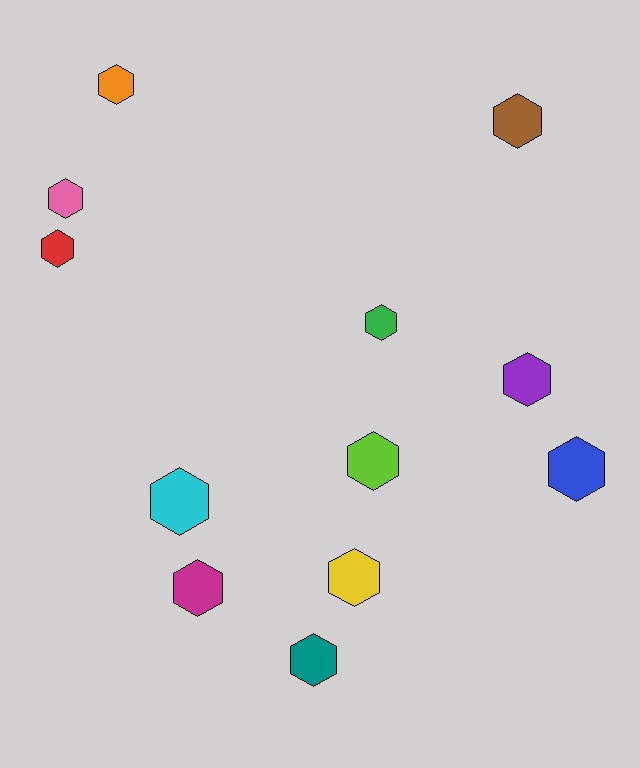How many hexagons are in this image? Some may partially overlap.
There are 12 hexagons.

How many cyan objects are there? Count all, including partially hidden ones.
There is 1 cyan object.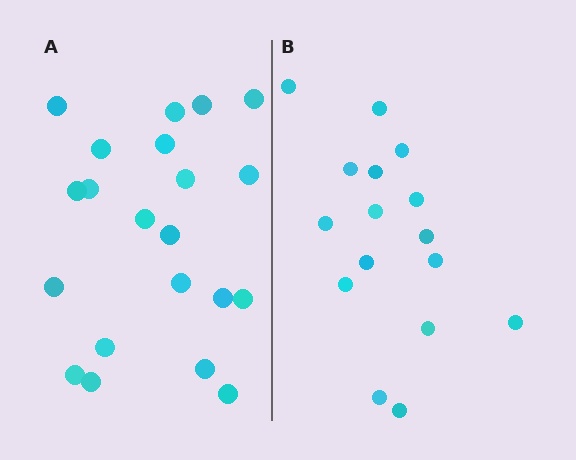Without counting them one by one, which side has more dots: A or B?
Region A (the left region) has more dots.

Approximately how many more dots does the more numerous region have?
Region A has about 5 more dots than region B.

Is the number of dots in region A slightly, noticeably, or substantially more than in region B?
Region A has noticeably more, but not dramatically so. The ratio is roughly 1.3 to 1.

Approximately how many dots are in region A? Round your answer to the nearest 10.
About 20 dots. (The exact count is 21, which rounds to 20.)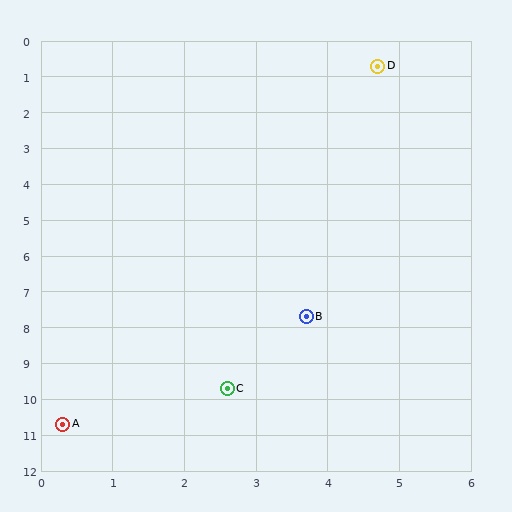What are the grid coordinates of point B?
Point B is at approximately (3.7, 7.7).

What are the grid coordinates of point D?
Point D is at approximately (4.7, 0.7).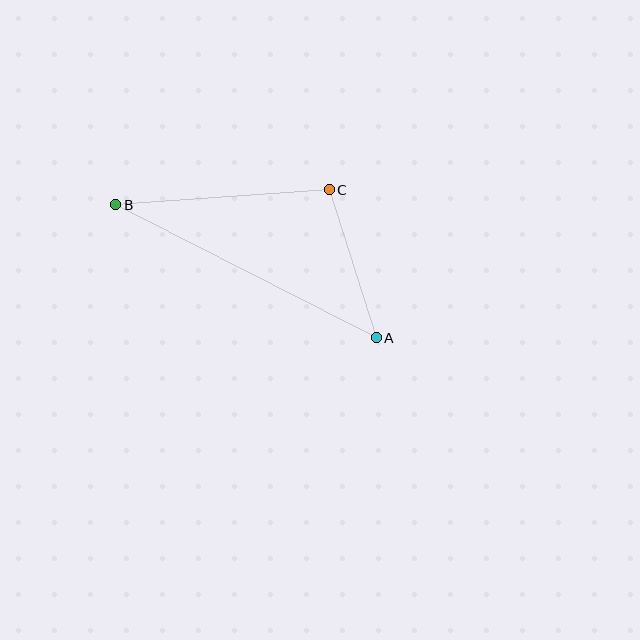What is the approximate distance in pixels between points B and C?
The distance between B and C is approximately 214 pixels.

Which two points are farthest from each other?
Points A and B are farthest from each other.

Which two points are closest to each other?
Points A and C are closest to each other.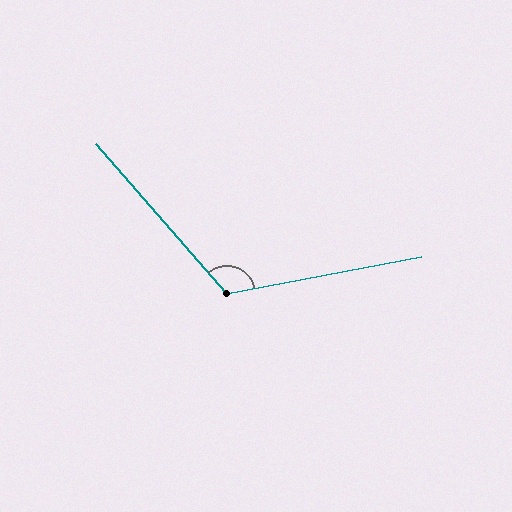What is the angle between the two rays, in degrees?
Approximately 120 degrees.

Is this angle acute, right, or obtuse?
It is obtuse.